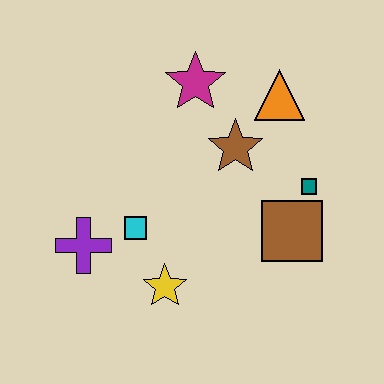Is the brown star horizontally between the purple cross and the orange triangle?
Yes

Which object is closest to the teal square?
The brown square is closest to the teal square.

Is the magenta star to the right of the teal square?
No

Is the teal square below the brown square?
No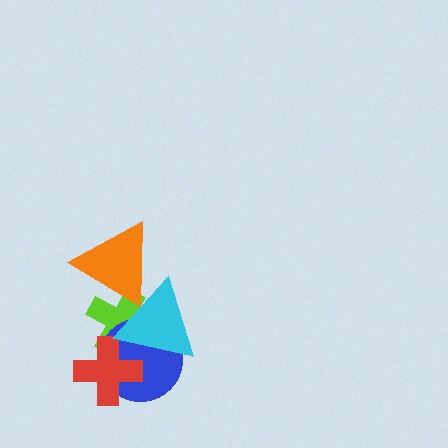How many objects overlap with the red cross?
3 objects overlap with the red cross.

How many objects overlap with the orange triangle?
2 objects overlap with the orange triangle.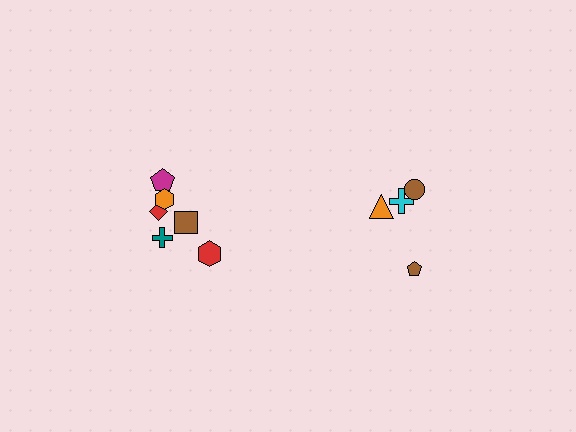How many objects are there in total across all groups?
There are 10 objects.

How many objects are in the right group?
There are 4 objects.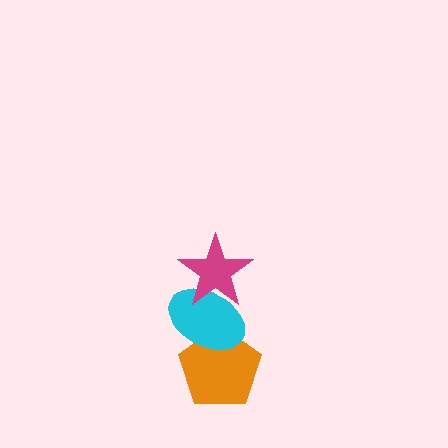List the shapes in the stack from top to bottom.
From top to bottom: the magenta star, the cyan ellipse, the orange pentagon.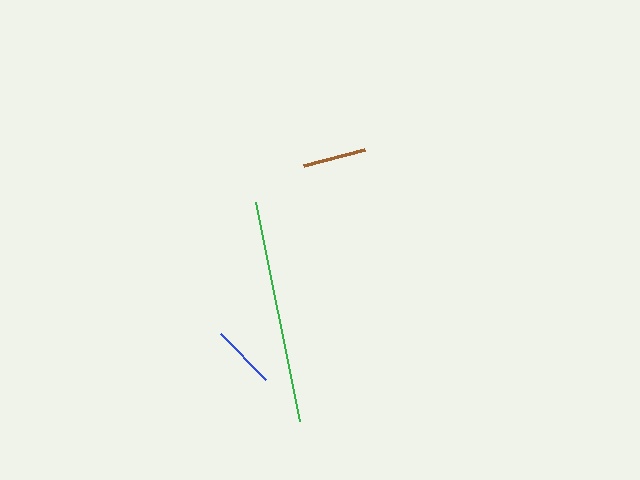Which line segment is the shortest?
The brown line is the shortest at approximately 63 pixels.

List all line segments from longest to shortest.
From longest to shortest: green, blue, brown.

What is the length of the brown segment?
The brown segment is approximately 63 pixels long.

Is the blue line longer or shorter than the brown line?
The blue line is longer than the brown line.